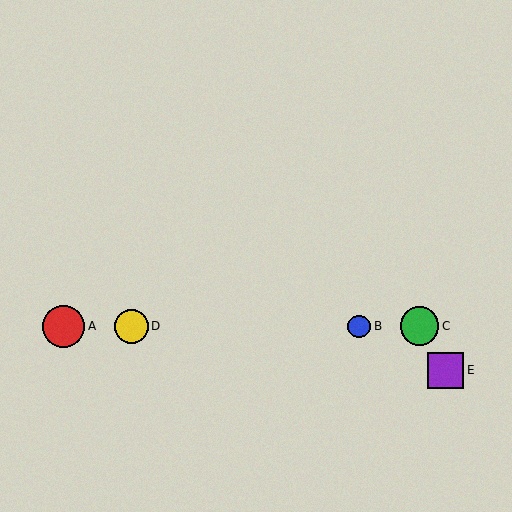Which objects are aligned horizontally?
Objects A, B, C, D are aligned horizontally.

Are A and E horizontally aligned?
No, A is at y≈326 and E is at y≈370.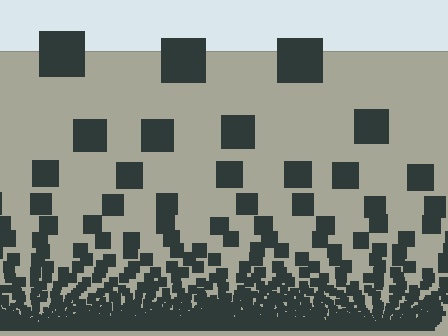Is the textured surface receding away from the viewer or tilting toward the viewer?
The surface appears to tilt toward the viewer. Texture elements get larger and sparser toward the top.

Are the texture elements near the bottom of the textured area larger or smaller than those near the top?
Smaller. The gradient is inverted — elements near the bottom are smaller and denser.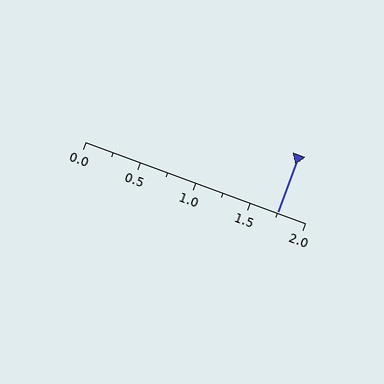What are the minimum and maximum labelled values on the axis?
The axis runs from 0.0 to 2.0.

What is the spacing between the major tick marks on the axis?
The major ticks are spaced 0.5 apart.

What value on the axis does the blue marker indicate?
The marker indicates approximately 1.75.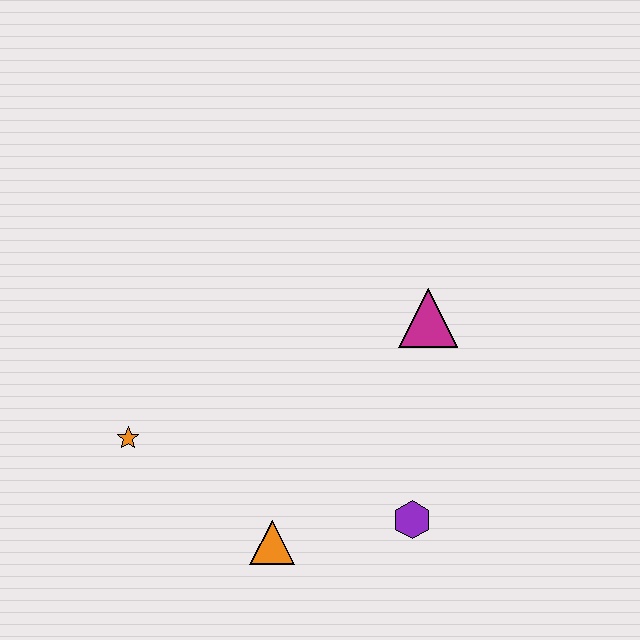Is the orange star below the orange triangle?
No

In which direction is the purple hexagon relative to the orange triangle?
The purple hexagon is to the right of the orange triangle.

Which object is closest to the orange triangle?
The purple hexagon is closest to the orange triangle.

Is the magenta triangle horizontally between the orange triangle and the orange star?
No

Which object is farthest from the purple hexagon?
The orange star is farthest from the purple hexagon.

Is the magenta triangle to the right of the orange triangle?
Yes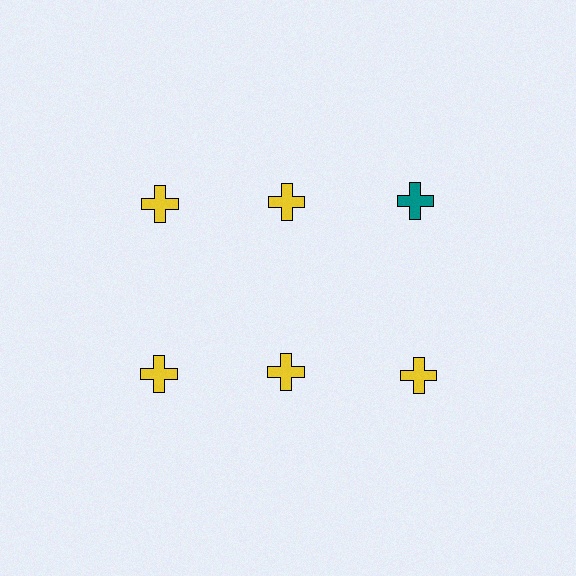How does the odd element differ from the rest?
It has a different color: teal instead of yellow.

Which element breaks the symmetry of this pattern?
The teal cross in the top row, center column breaks the symmetry. All other shapes are yellow crosses.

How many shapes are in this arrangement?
There are 6 shapes arranged in a grid pattern.